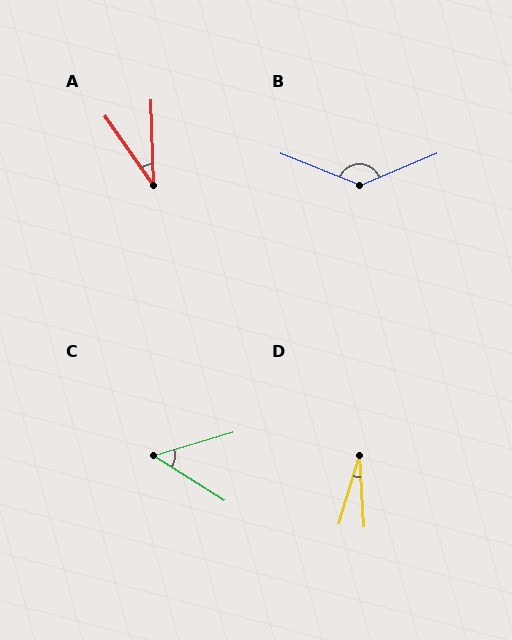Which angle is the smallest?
D, at approximately 20 degrees.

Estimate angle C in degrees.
Approximately 49 degrees.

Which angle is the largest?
B, at approximately 136 degrees.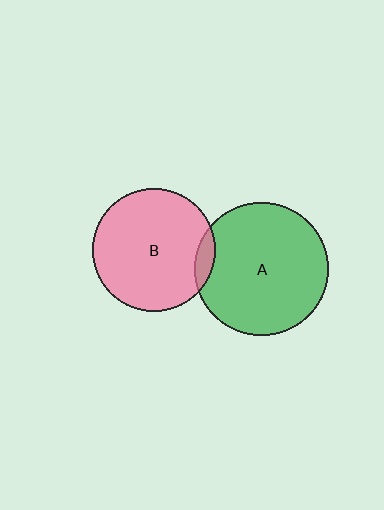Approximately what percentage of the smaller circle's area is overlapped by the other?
Approximately 5%.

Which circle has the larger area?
Circle A (green).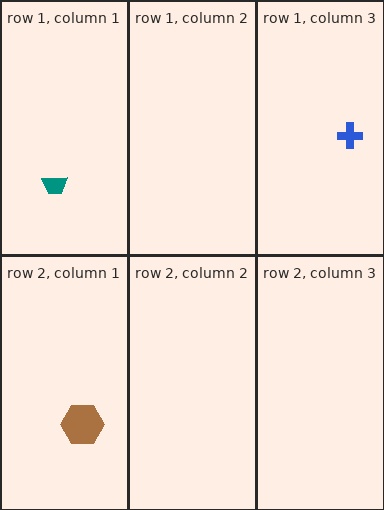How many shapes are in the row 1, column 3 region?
1.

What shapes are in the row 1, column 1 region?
The teal trapezoid.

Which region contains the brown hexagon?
The row 2, column 1 region.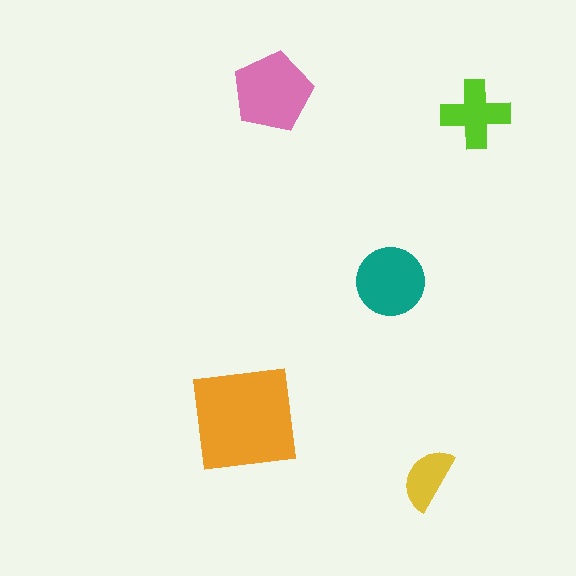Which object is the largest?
The orange square.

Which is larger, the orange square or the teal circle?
The orange square.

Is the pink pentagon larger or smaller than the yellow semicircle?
Larger.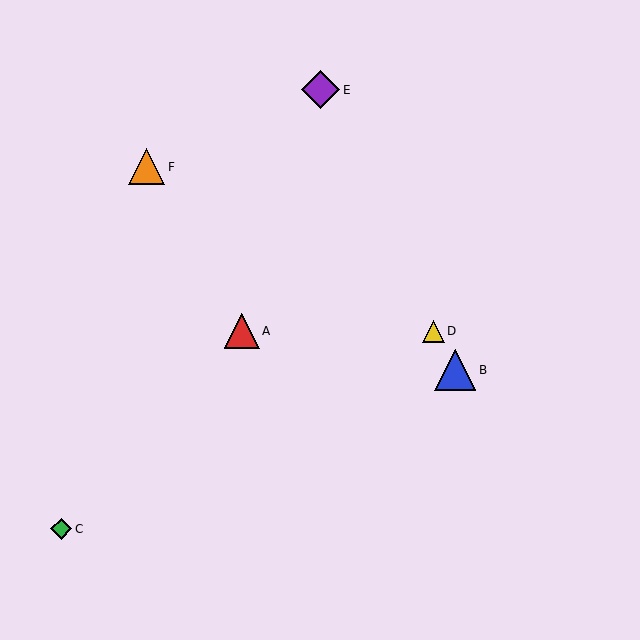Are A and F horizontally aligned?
No, A is at y≈331 and F is at y≈167.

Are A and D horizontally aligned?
Yes, both are at y≈331.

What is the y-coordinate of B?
Object B is at y≈370.